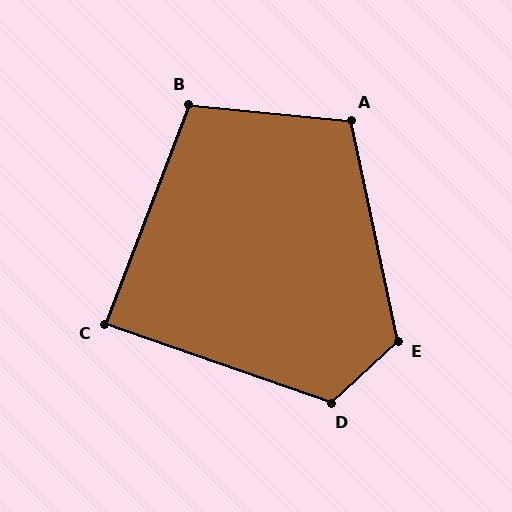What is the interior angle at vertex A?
Approximately 107 degrees (obtuse).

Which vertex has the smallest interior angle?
C, at approximately 89 degrees.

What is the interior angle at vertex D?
Approximately 118 degrees (obtuse).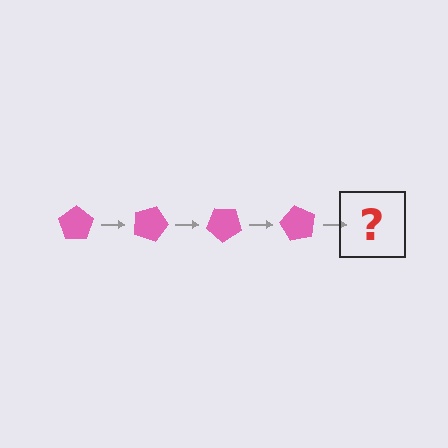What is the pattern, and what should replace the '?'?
The pattern is that the pentagon rotates 20 degrees each step. The '?' should be a pink pentagon rotated 80 degrees.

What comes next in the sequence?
The next element should be a pink pentagon rotated 80 degrees.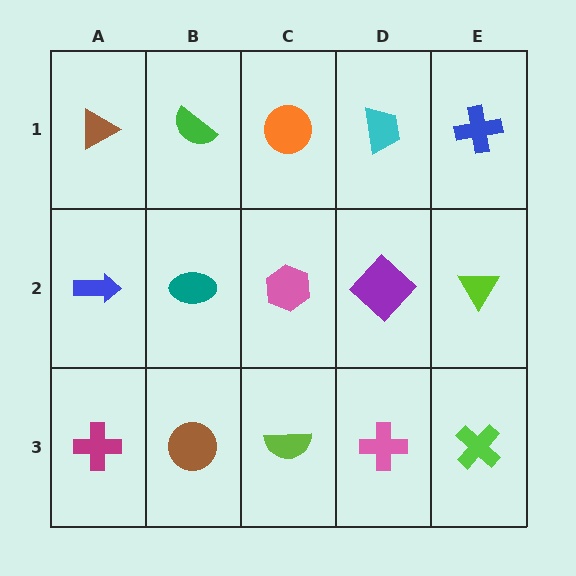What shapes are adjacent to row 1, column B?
A teal ellipse (row 2, column B), a brown triangle (row 1, column A), an orange circle (row 1, column C).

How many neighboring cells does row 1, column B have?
3.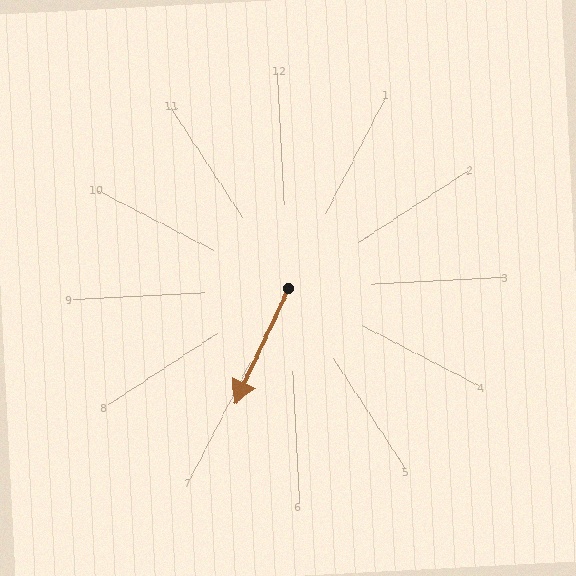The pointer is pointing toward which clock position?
Roughly 7 o'clock.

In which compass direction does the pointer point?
Southwest.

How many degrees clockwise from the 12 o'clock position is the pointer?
Approximately 208 degrees.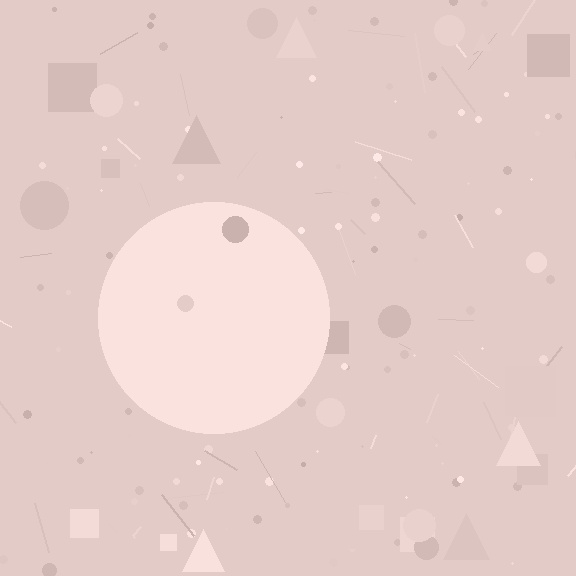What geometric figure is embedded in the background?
A circle is embedded in the background.